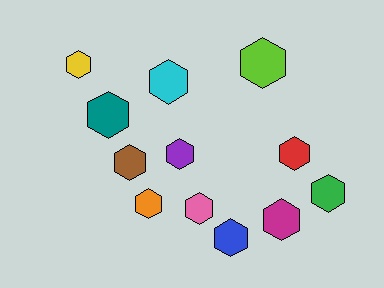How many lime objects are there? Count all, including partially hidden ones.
There is 1 lime object.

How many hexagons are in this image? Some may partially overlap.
There are 12 hexagons.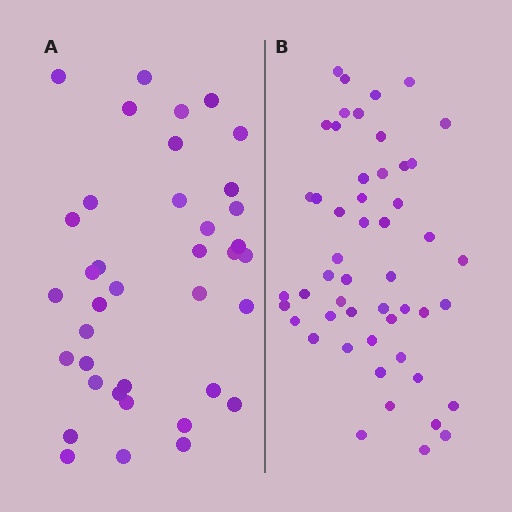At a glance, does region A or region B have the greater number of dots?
Region B (the right region) has more dots.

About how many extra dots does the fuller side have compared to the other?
Region B has approximately 15 more dots than region A.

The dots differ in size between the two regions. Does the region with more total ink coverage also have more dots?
No. Region A has more total ink coverage because its dots are larger, but region B actually contains more individual dots. Total area can be misleading — the number of items is what matters here.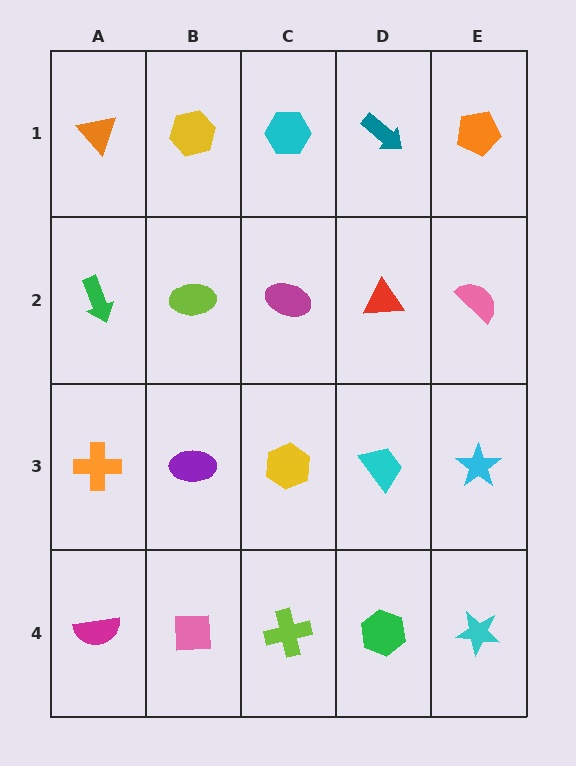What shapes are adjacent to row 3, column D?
A red triangle (row 2, column D), a green hexagon (row 4, column D), a yellow hexagon (row 3, column C), a cyan star (row 3, column E).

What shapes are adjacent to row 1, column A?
A green arrow (row 2, column A), a yellow hexagon (row 1, column B).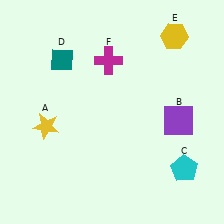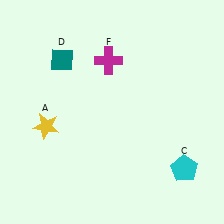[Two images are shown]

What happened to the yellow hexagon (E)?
The yellow hexagon (E) was removed in Image 2. It was in the top-right area of Image 1.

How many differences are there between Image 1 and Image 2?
There are 2 differences between the two images.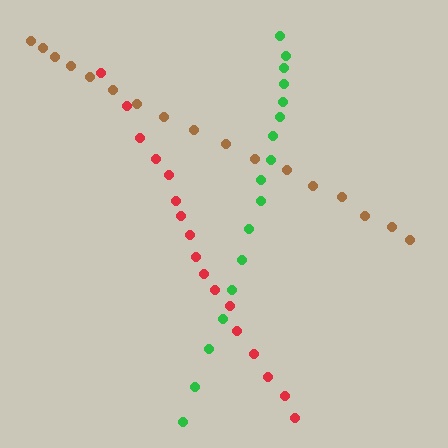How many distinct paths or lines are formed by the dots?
There are 3 distinct paths.